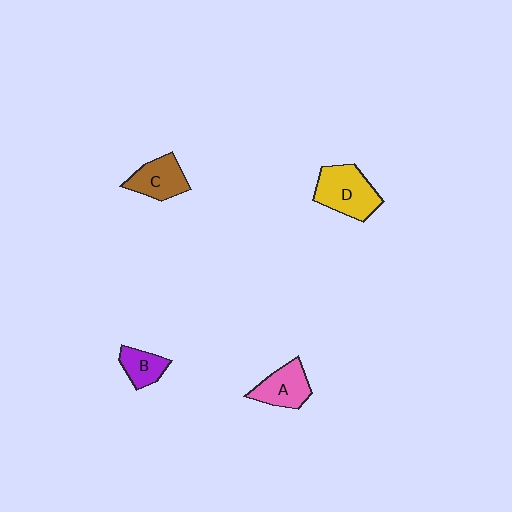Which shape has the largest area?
Shape D (yellow).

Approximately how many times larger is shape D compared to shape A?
Approximately 1.3 times.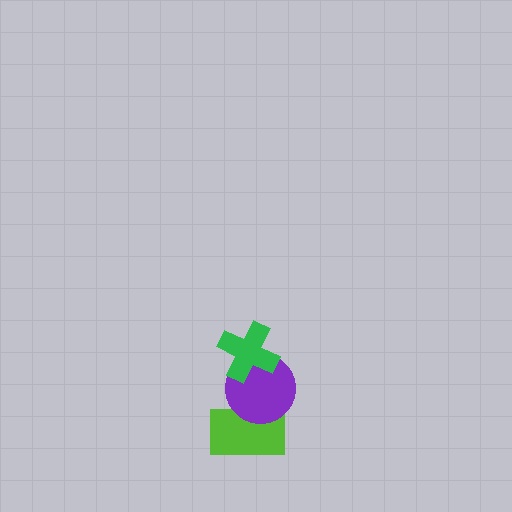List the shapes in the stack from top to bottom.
From top to bottom: the green cross, the purple circle, the lime rectangle.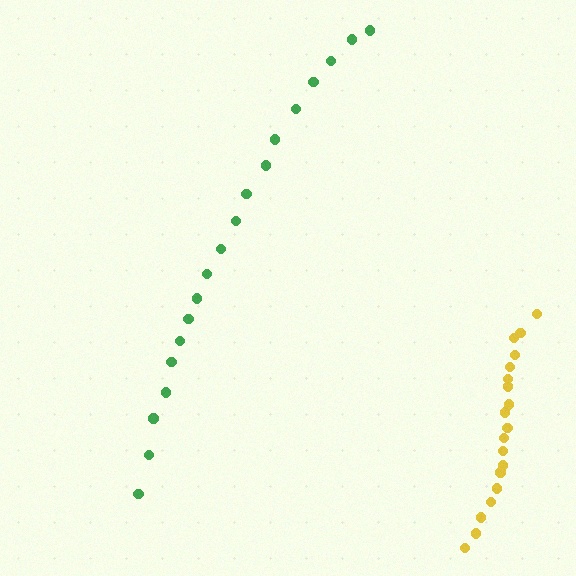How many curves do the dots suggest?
There are 2 distinct paths.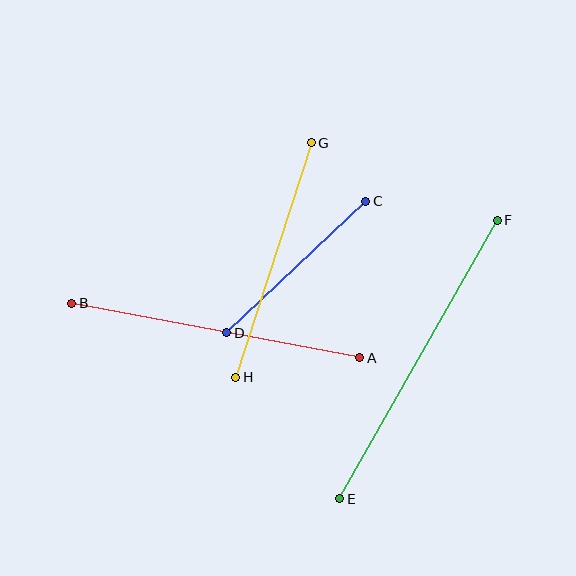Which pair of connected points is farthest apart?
Points E and F are farthest apart.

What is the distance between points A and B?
The distance is approximately 293 pixels.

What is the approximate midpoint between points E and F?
The midpoint is at approximately (419, 360) pixels.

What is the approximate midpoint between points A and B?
The midpoint is at approximately (216, 330) pixels.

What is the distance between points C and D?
The distance is approximately 191 pixels.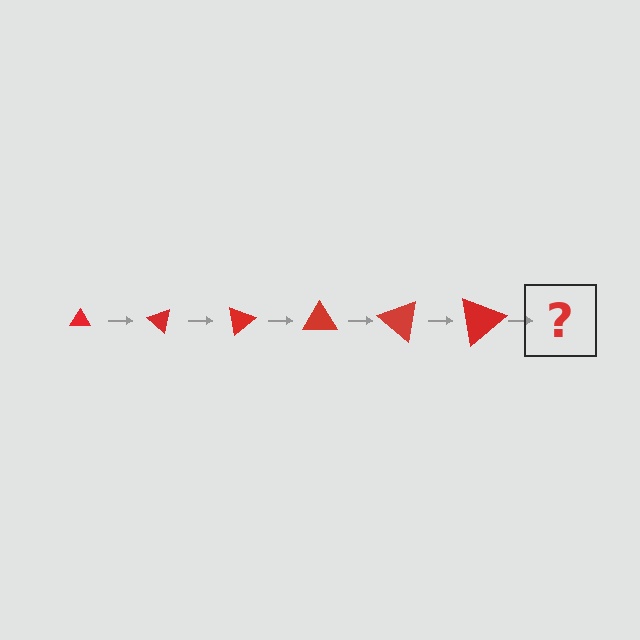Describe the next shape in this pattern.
It should be a triangle, larger than the previous one and rotated 240 degrees from the start.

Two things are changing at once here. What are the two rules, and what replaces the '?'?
The two rules are that the triangle grows larger each step and it rotates 40 degrees each step. The '?' should be a triangle, larger than the previous one and rotated 240 degrees from the start.